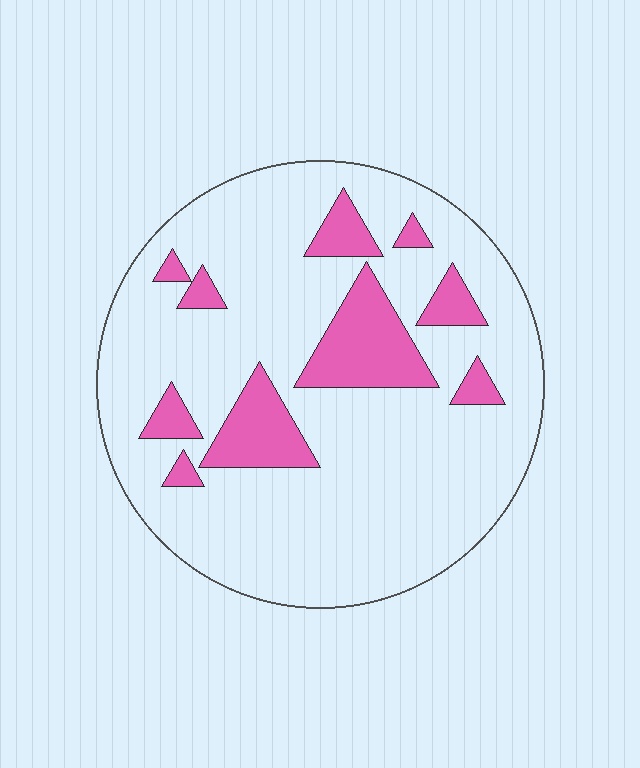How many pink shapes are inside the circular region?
10.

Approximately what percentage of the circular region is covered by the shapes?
Approximately 20%.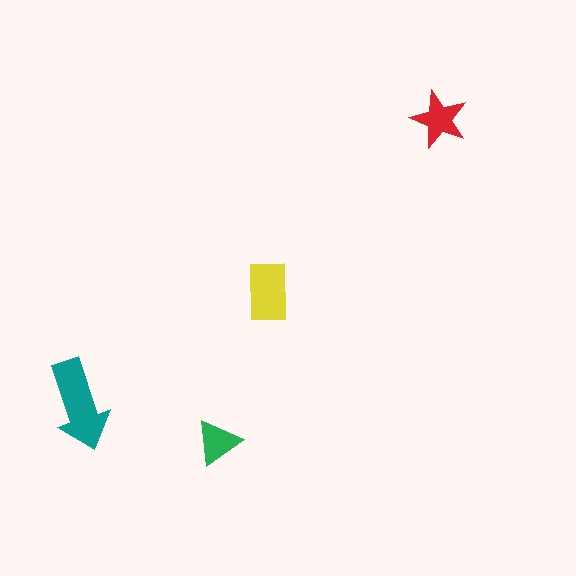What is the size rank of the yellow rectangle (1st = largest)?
2nd.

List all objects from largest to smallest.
The teal arrow, the yellow rectangle, the red star, the green triangle.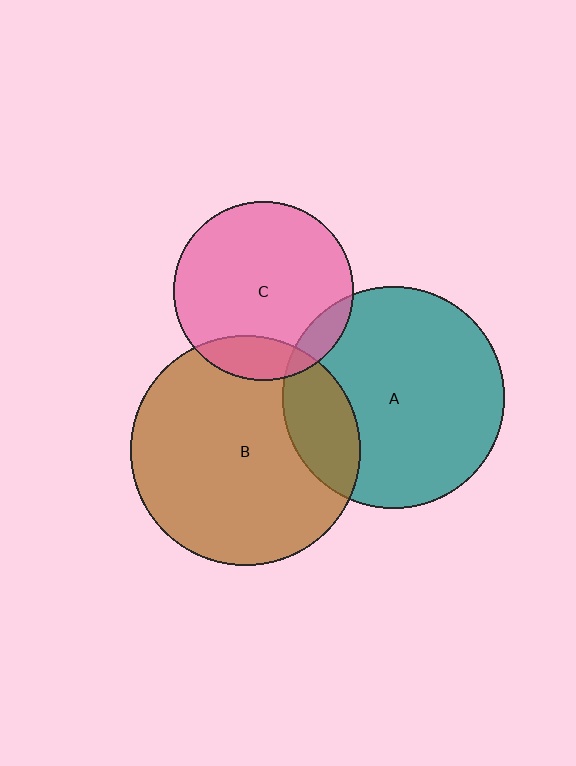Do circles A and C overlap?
Yes.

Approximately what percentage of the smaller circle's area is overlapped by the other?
Approximately 10%.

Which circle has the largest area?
Circle B (brown).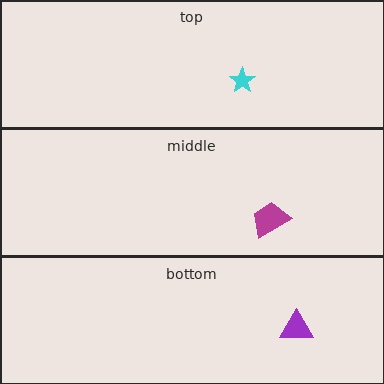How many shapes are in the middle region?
1.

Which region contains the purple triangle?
The bottom region.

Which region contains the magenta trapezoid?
The middle region.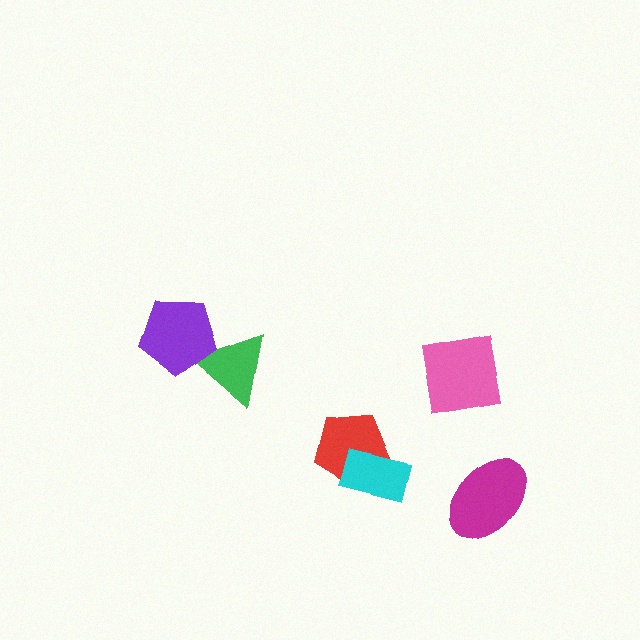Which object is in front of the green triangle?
The purple pentagon is in front of the green triangle.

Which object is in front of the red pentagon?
The cyan rectangle is in front of the red pentagon.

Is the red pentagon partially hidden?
Yes, it is partially covered by another shape.